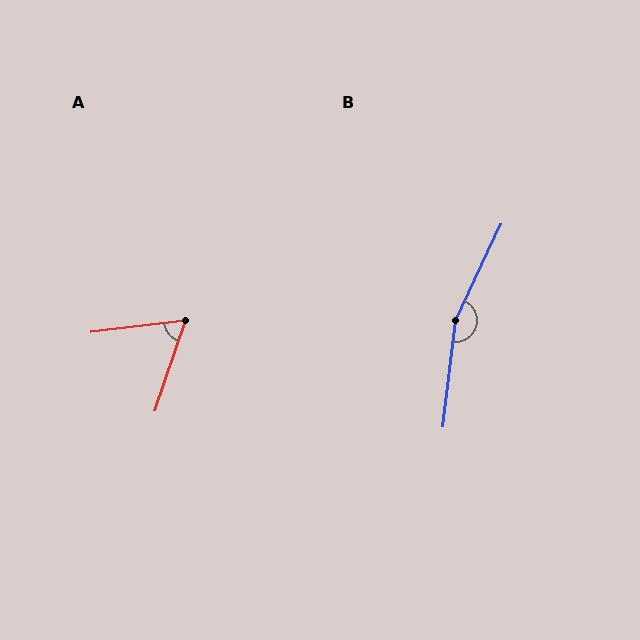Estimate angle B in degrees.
Approximately 161 degrees.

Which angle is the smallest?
A, at approximately 64 degrees.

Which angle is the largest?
B, at approximately 161 degrees.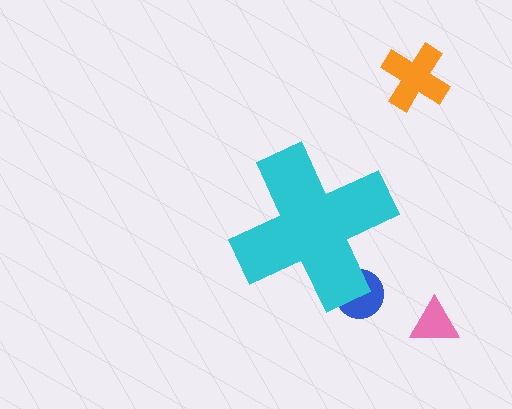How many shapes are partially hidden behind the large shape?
1 shape is partially hidden.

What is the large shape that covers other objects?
A cyan cross.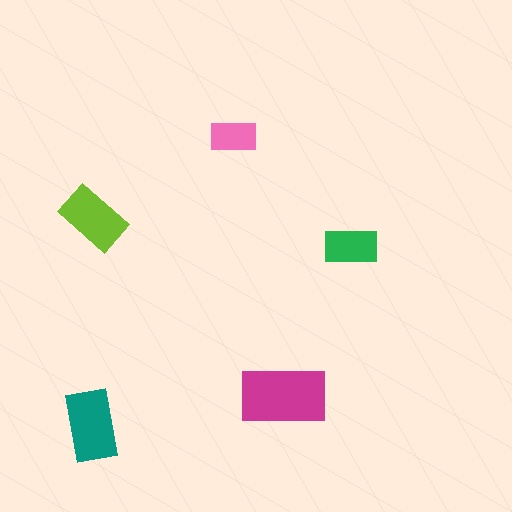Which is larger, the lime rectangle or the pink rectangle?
The lime one.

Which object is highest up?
The pink rectangle is topmost.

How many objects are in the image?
There are 5 objects in the image.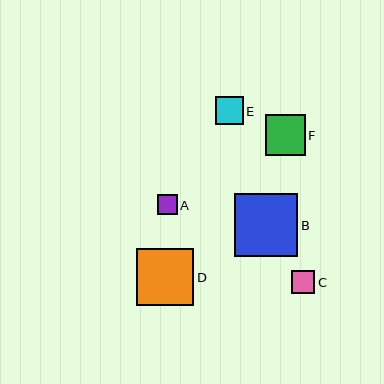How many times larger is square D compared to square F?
Square D is approximately 1.4 times the size of square F.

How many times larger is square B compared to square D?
Square B is approximately 1.1 times the size of square D.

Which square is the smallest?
Square A is the smallest with a size of approximately 20 pixels.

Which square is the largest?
Square B is the largest with a size of approximately 63 pixels.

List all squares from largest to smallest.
From largest to smallest: B, D, F, E, C, A.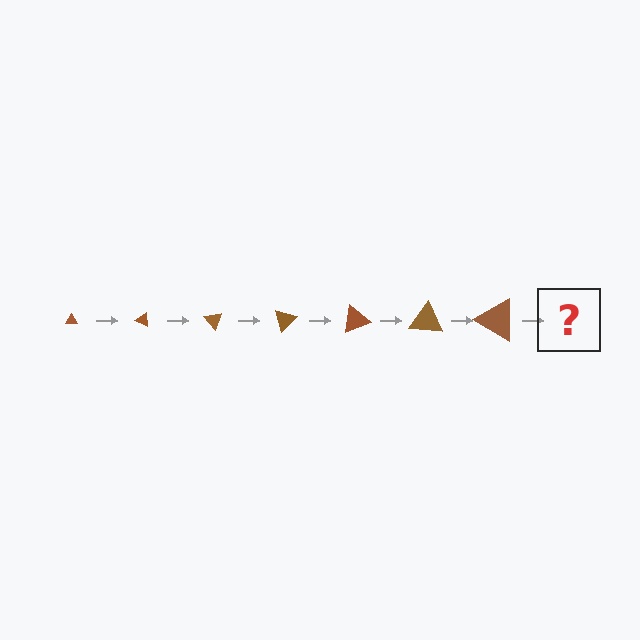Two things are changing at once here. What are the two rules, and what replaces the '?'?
The two rules are that the triangle grows larger each step and it rotates 25 degrees each step. The '?' should be a triangle, larger than the previous one and rotated 175 degrees from the start.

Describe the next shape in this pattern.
It should be a triangle, larger than the previous one and rotated 175 degrees from the start.